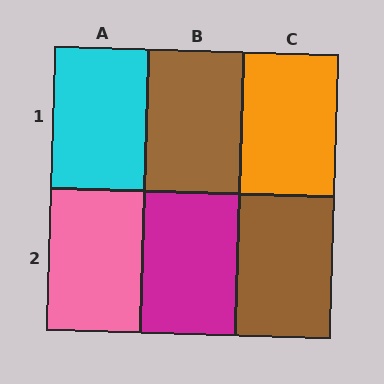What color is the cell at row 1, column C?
Orange.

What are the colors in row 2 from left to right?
Pink, magenta, brown.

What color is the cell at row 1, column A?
Cyan.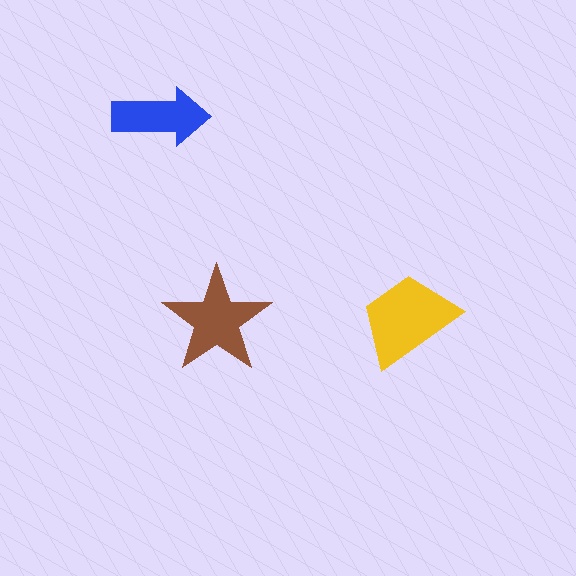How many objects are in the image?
There are 3 objects in the image.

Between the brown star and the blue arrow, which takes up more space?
The brown star.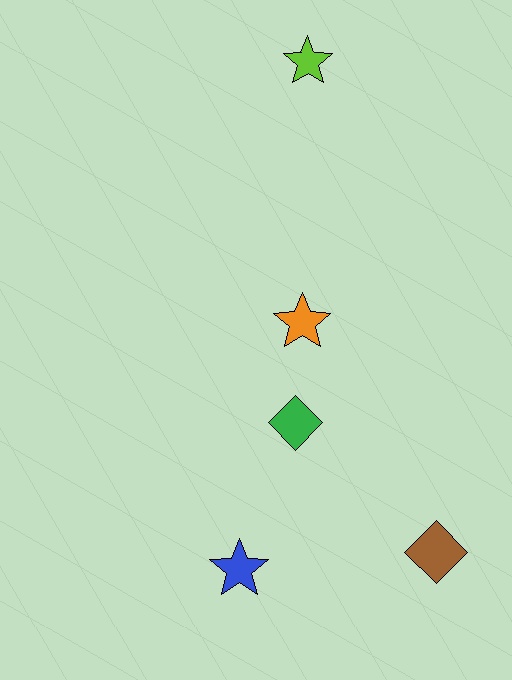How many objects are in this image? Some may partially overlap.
There are 5 objects.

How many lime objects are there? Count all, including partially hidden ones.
There is 1 lime object.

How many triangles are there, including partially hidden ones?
There are no triangles.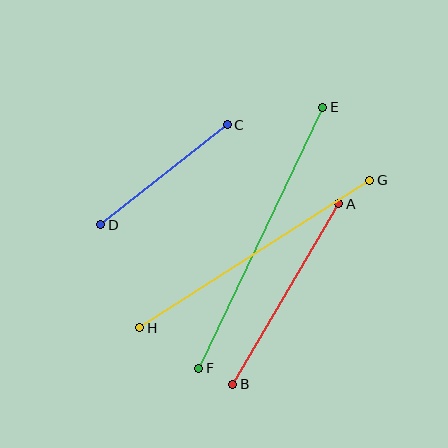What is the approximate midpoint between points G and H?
The midpoint is at approximately (255, 254) pixels.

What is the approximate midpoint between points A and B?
The midpoint is at approximately (286, 294) pixels.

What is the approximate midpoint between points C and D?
The midpoint is at approximately (164, 175) pixels.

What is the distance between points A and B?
The distance is approximately 209 pixels.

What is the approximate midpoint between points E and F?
The midpoint is at approximately (261, 238) pixels.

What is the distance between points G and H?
The distance is approximately 273 pixels.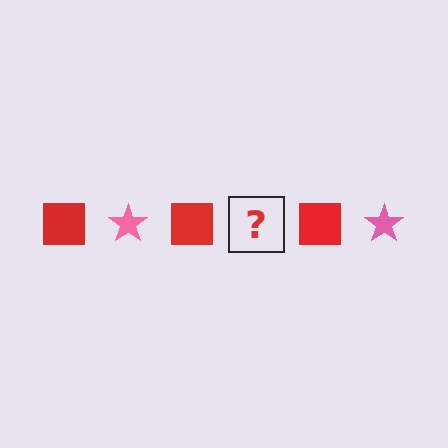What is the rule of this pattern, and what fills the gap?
The rule is that the pattern alternates between red square and pink star. The gap should be filled with a pink star.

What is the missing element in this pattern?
The missing element is a pink star.